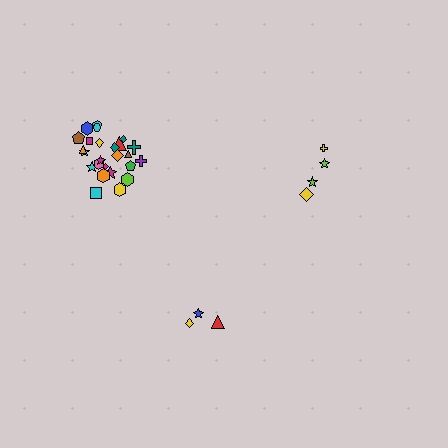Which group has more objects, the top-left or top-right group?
The top-left group.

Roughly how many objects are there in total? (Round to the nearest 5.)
Roughly 30 objects in total.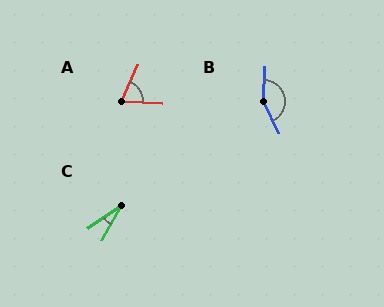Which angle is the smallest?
C, at approximately 26 degrees.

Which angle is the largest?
B, at approximately 151 degrees.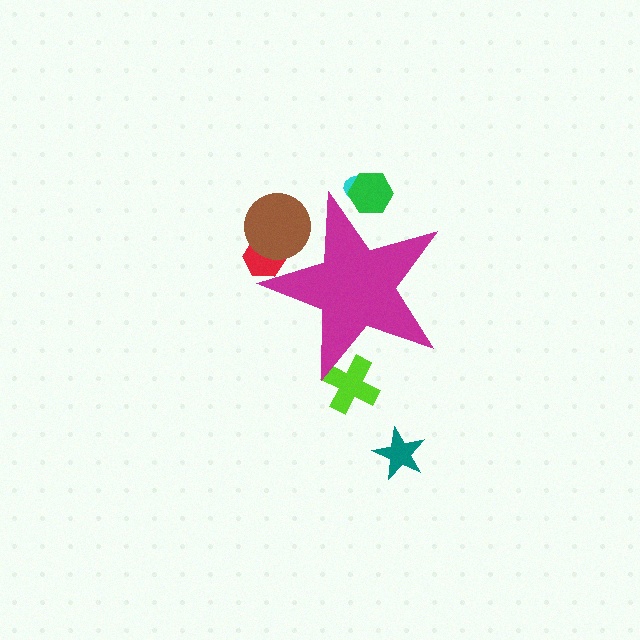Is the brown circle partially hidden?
Yes, the brown circle is partially hidden behind the magenta star.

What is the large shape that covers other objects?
A magenta star.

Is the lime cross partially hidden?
Yes, the lime cross is partially hidden behind the magenta star.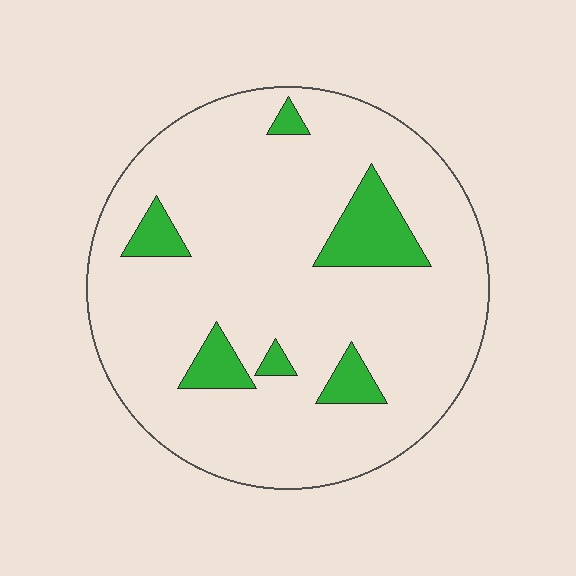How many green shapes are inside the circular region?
6.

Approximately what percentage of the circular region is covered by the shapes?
Approximately 10%.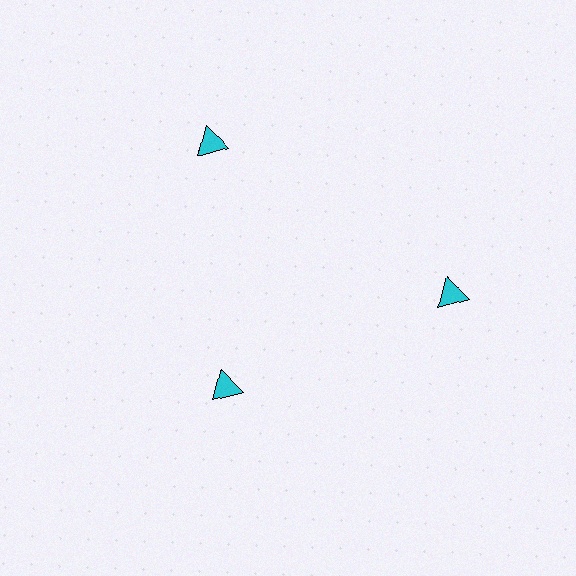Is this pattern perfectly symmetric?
No. The 3 cyan triangles are arranged in a ring, but one element near the 7 o'clock position is pulled inward toward the center, breaking the 3-fold rotational symmetry.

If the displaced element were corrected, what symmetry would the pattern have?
It would have 3-fold rotational symmetry — the pattern would map onto itself every 120 degrees.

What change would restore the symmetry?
The symmetry would be restored by moving it outward, back onto the ring so that all 3 triangles sit at equal angles and equal distance from the center.